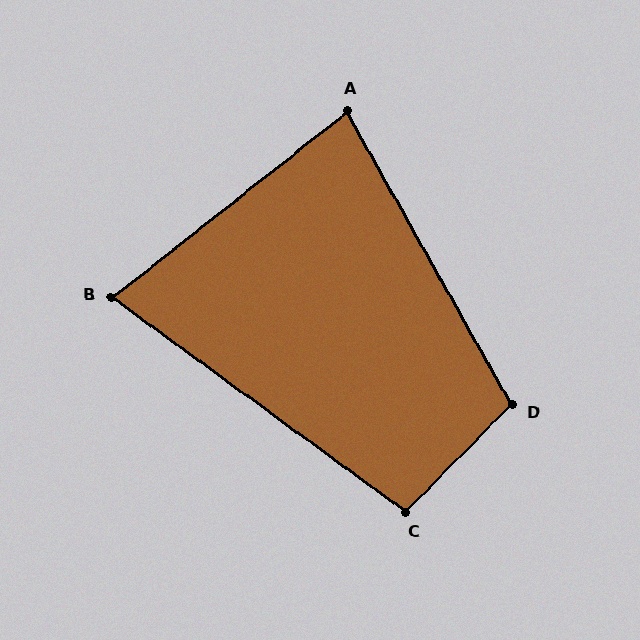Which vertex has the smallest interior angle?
B, at approximately 74 degrees.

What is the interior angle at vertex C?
Approximately 99 degrees (obtuse).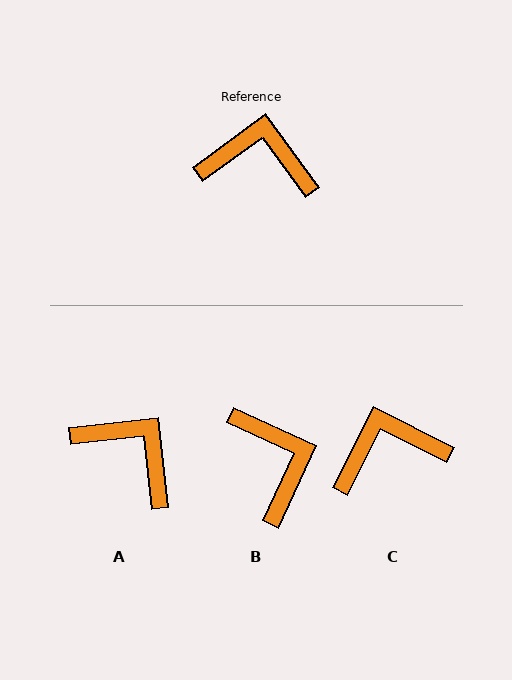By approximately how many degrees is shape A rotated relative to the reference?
Approximately 30 degrees clockwise.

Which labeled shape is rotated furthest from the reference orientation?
B, about 61 degrees away.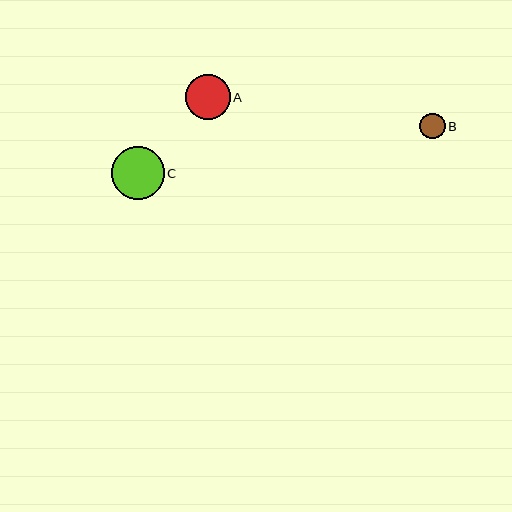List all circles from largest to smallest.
From largest to smallest: C, A, B.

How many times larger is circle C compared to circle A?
Circle C is approximately 1.2 times the size of circle A.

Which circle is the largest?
Circle C is the largest with a size of approximately 53 pixels.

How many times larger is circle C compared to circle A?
Circle C is approximately 1.2 times the size of circle A.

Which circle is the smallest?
Circle B is the smallest with a size of approximately 25 pixels.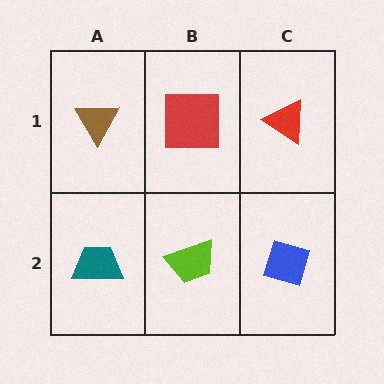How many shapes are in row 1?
3 shapes.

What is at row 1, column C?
A red triangle.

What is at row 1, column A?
A brown triangle.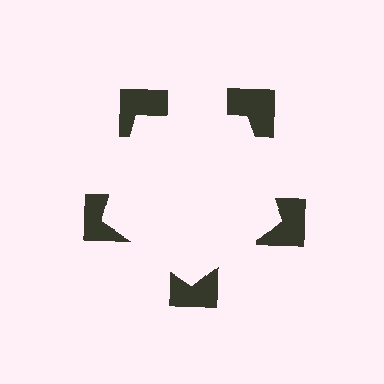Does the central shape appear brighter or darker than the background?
It typically appears slightly brighter than the background, even though no actual brightness change is drawn.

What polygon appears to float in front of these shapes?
An illusory pentagon — its edges are inferred from the aligned wedge cuts in the notched squares, not physically drawn.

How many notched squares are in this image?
There are 5 — one at each vertex of the illusory pentagon.